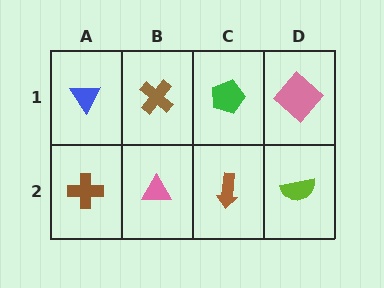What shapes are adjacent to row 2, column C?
A green pentagon (row 1, column C), a pink triangle (row 2, column B), a lime semicircle (row 2, column D).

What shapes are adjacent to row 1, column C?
A brown arrow (row 2, column C), a brown cross (row 1, column B), a pink diamond (row 1, column D).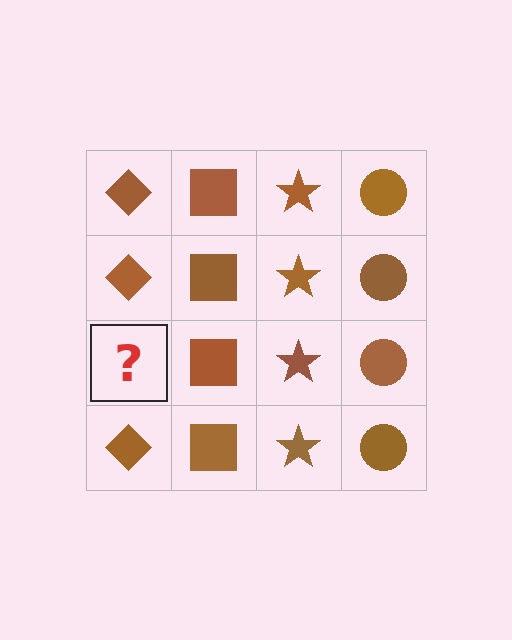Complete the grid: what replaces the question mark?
The question mark should be replaced with a brown diamond.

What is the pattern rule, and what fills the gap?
The rule is that each column has a consistent shape. The gap should be filled with a brown diamond.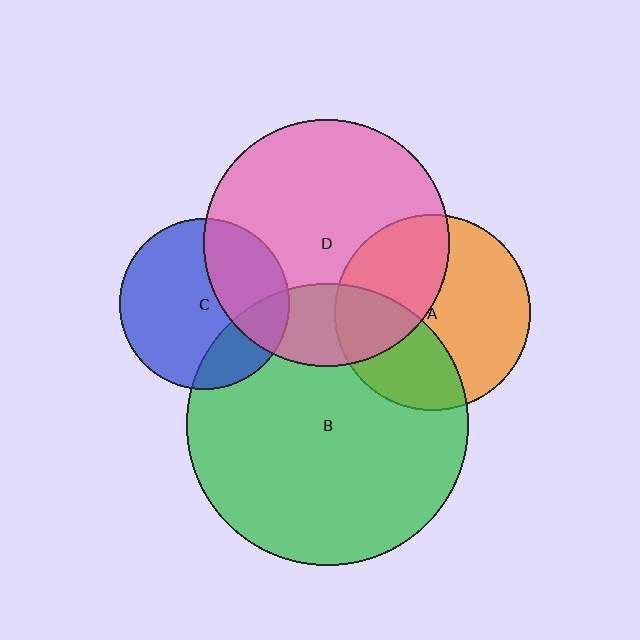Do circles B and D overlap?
Yes.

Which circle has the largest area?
Circle B (green).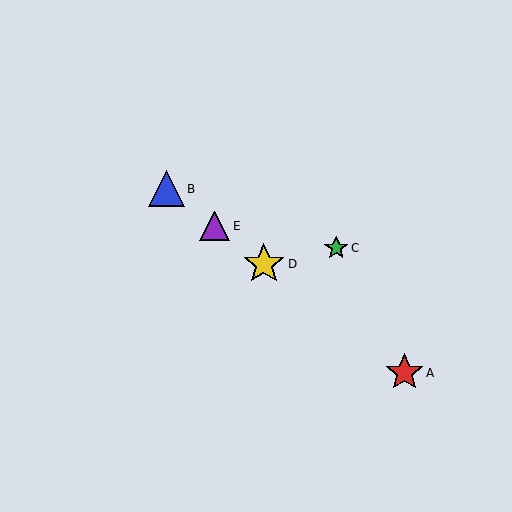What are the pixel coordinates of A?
Object A is at (404, 373).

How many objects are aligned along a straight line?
4 objects (A, B, D, E) are aligned along a straight line.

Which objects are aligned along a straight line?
Objects A, B, D, E are aligned along a straight line.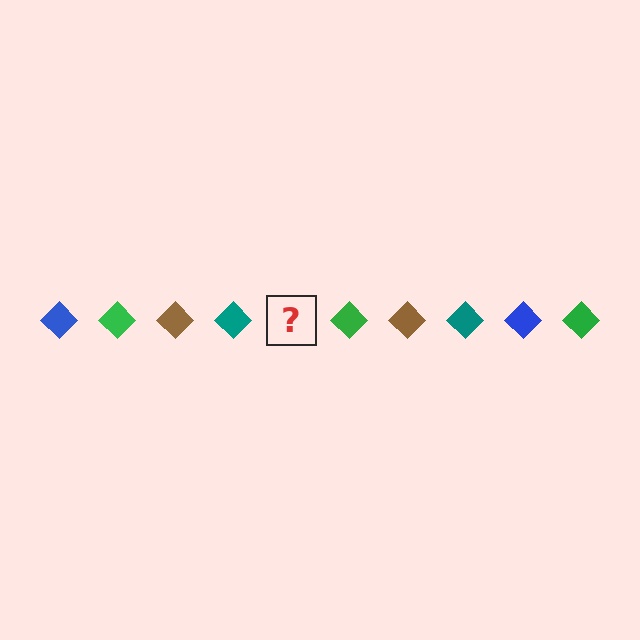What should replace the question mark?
The question mark should be replaced with a blue diamond.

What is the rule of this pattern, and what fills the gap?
The rule is that the pattern cycles through blue, green, brown, teal diamonds. The gap should be filled with a blue diamond.